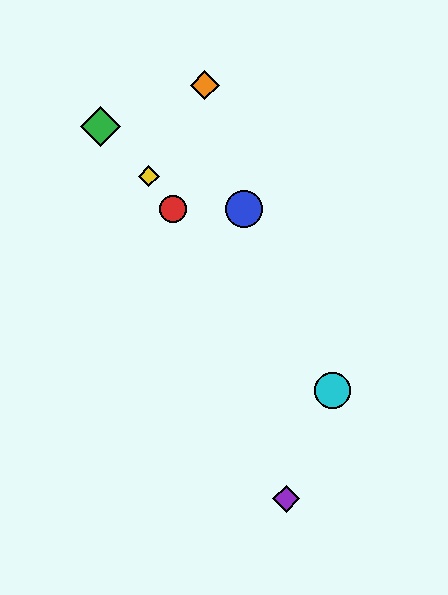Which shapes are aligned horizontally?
The red circle, the blue circle are aligned horizontally.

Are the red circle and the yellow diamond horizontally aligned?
No, the red circle is at y≈209 and the yellow diamond is at y≈176.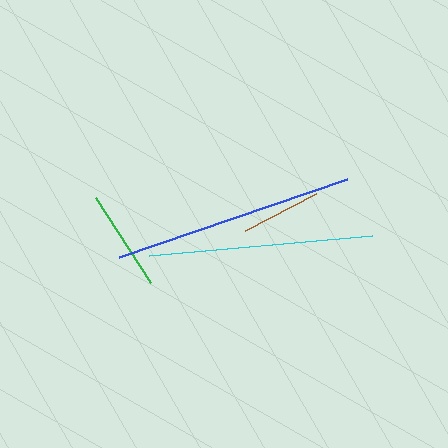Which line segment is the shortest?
The brown line is the shortest at approximately 80 pixels.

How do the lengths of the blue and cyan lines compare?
The blue and cyan lines are approximately the same length.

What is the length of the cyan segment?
The cyan segment is approximately 224 pixels long.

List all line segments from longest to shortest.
From longest to shortest: blue, cyan, green, brown.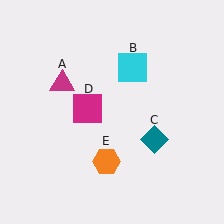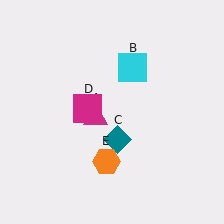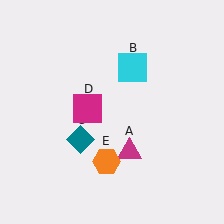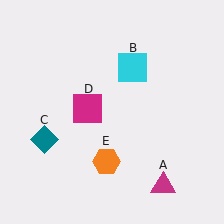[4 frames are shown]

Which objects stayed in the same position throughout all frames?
Cyan square (object B) and magenta square (object D) and orange hexagon (object E) remained stationary.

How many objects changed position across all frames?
2 objects changed position: magenta triangle (object A), teal diamond (object C).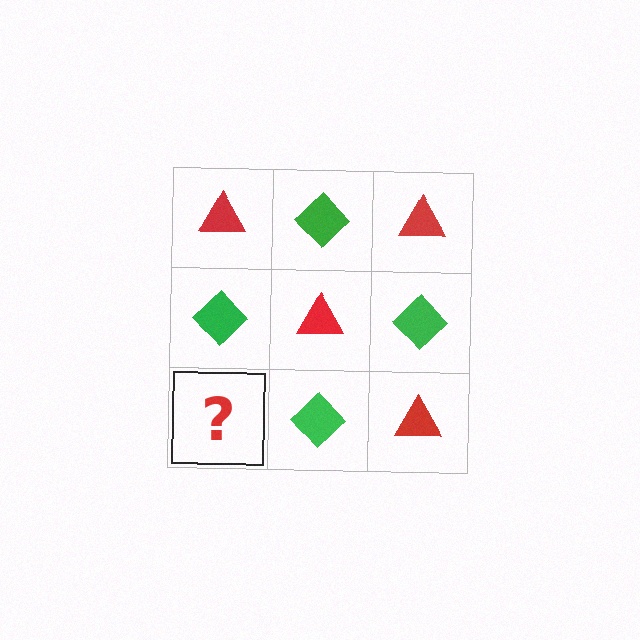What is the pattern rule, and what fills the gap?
The rule is that it alternates red triangle and green diamond in a checkerboard pattern. The gap should be filled with a red triangle.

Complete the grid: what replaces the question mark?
The question mark should be replaced with a red triangle.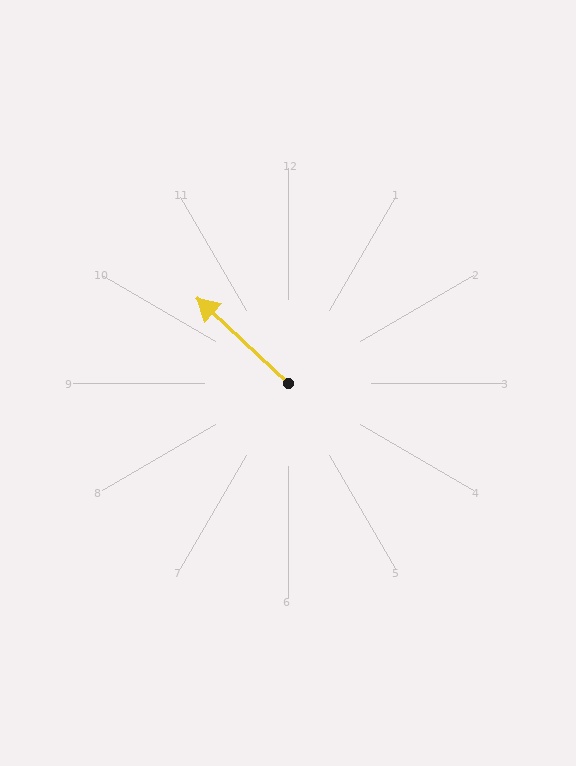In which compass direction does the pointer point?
Northwest.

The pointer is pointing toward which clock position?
Roughly 10 o'clock.